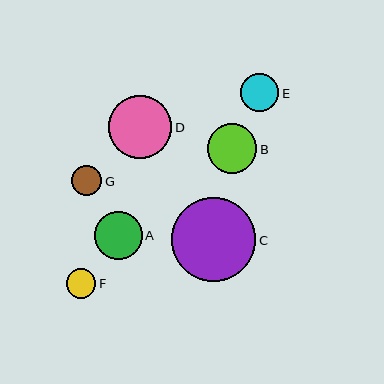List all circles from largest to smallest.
From largest to smallest: C, D, B, A, E, G, F.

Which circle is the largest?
Circle C is the largest with a size of approximately 84 pixels.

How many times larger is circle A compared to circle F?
Circle A is approximately 1.6 times the size of circle F.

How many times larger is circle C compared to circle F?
Circle C is approximately 2.8 times the size of circle F.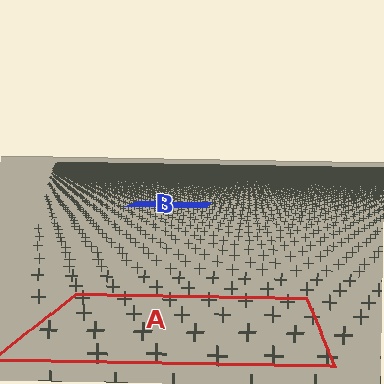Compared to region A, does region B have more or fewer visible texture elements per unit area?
Region B has more texture elements per unit area — they are packed more densely because it is farther away.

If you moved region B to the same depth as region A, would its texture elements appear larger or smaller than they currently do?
They would appear larger. At a closer depth, the same texture elements are projected at a bigger on-screen size.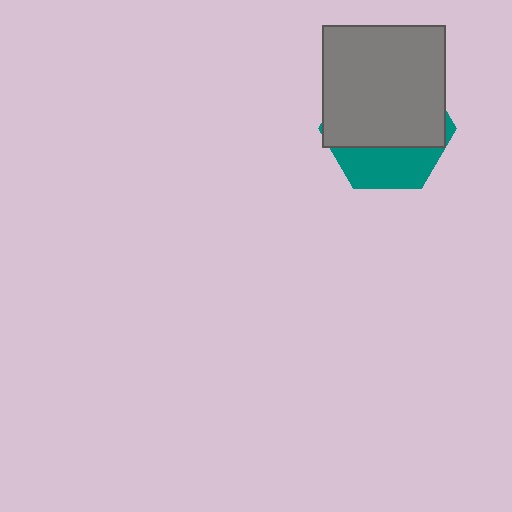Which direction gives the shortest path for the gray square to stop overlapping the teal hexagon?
Moving up gives the shortest separation.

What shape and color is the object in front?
The object in front is a gray square.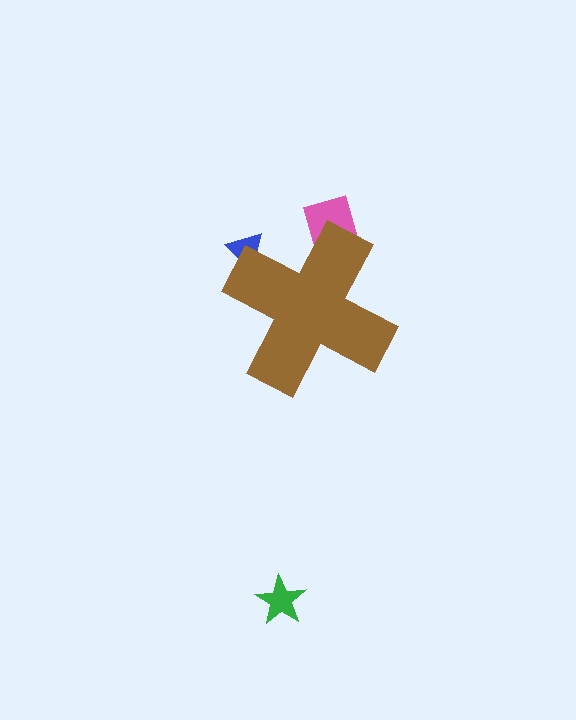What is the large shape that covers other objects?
A brown cross.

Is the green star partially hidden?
No, the green star is fully visible.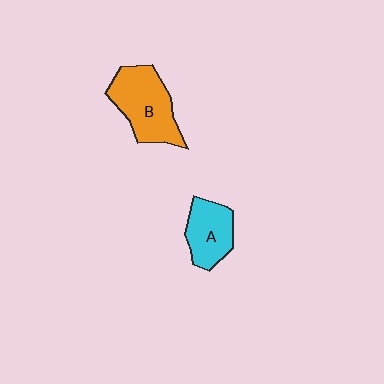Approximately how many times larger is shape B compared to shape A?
Approximately 1.5 times.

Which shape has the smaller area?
Shape A (cyan).